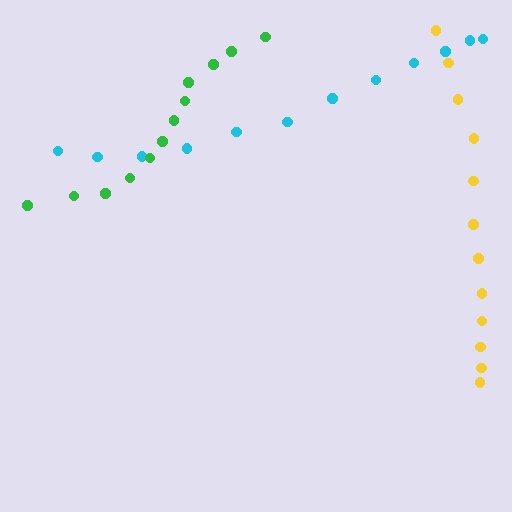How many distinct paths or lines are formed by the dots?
There are 3 distinct paths.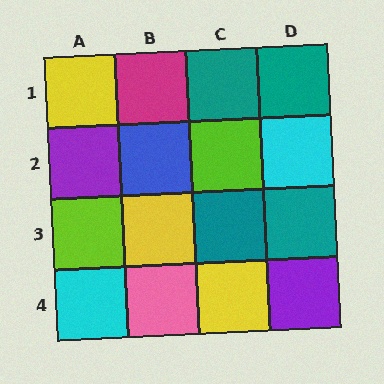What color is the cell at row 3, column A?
Lime.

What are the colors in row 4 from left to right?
Cyan, pink, yellow, purple.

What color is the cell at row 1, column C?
Teal.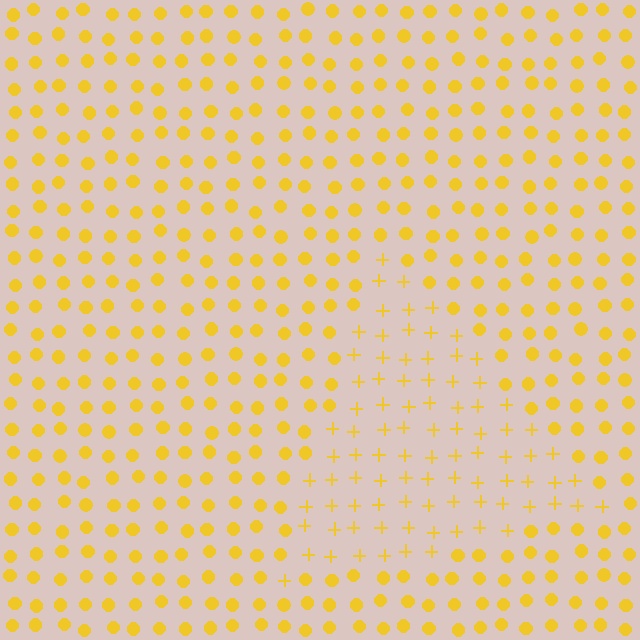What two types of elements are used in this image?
The image uses plus signs inside the triangle region and circles outside it.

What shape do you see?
I see a triangle.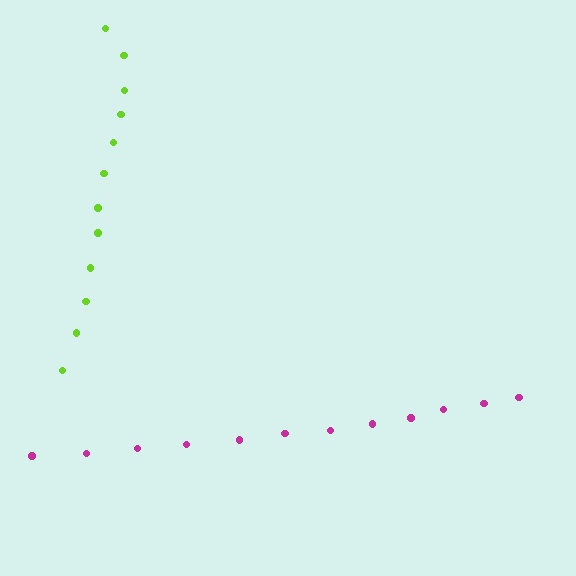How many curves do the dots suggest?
There are 2 distinct paths.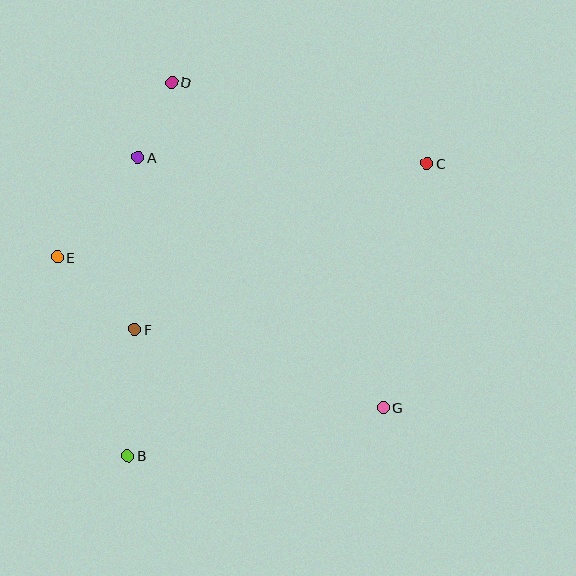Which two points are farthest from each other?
Points B and C are farthest from each other.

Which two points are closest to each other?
Points A and D are closest to each other.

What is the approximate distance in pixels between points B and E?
The distance between B and E is approximately 211 pixels.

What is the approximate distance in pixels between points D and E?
The distance between D and E is approximately 209 pixels.